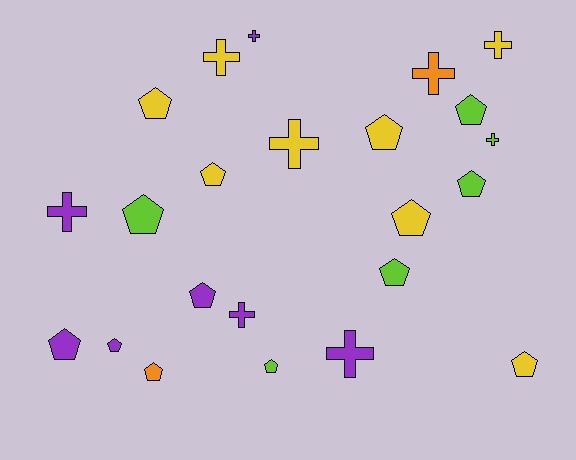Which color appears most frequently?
Yellow, with 8 objects.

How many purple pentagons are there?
There are 3 purple pentagons.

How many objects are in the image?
There are 23 objects.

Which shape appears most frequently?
Pentagon, with 14 objects.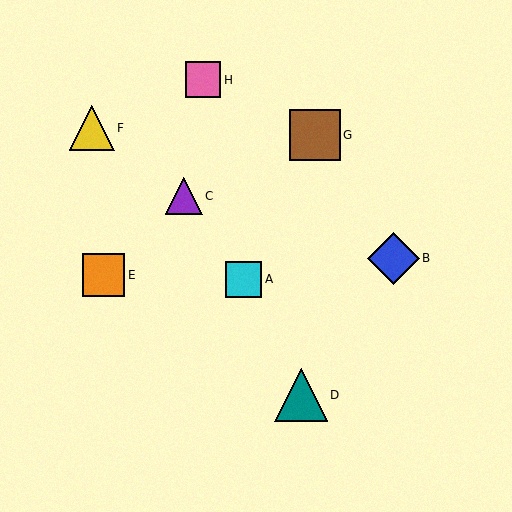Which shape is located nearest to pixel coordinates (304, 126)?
The brown square (labeled G) at (315, 135) is nearest to that location.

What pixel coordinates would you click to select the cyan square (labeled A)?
Click at (244, 279) to select the cyan square A.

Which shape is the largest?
The teal triangle (labeled D) is the largest.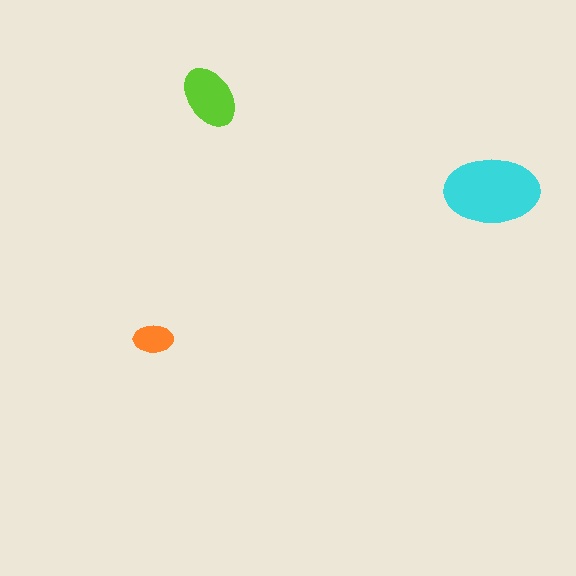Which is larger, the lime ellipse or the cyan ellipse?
The cyan one.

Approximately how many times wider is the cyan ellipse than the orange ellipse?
About 2.5 times wider.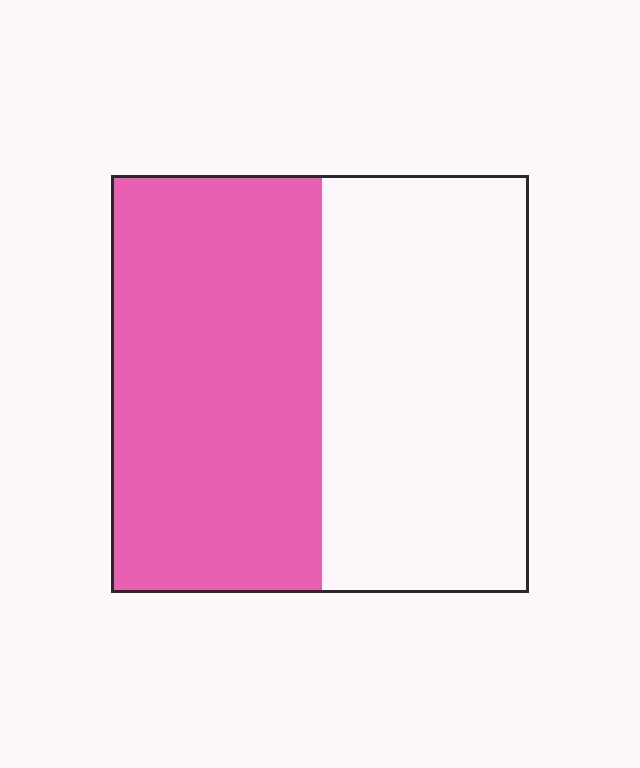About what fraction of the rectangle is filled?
About one half (1/2).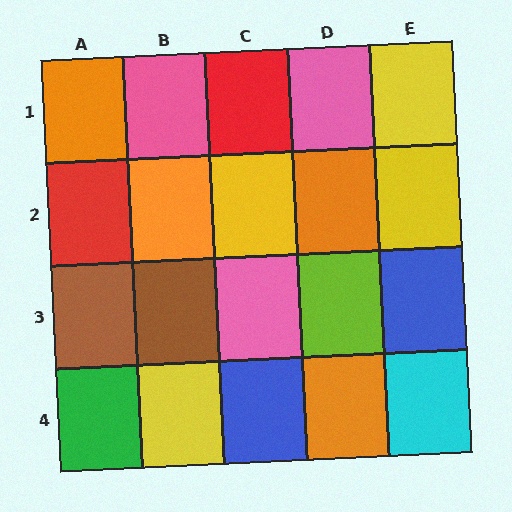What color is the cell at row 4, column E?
Cyan.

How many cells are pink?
3 cells are pink.